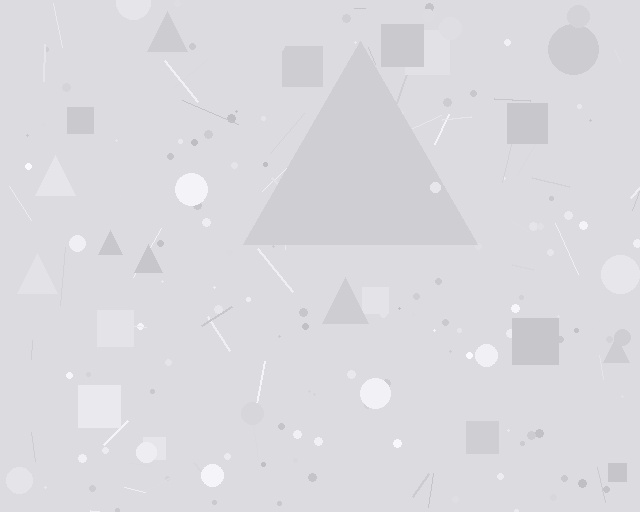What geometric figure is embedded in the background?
A triangle is embedded in the background.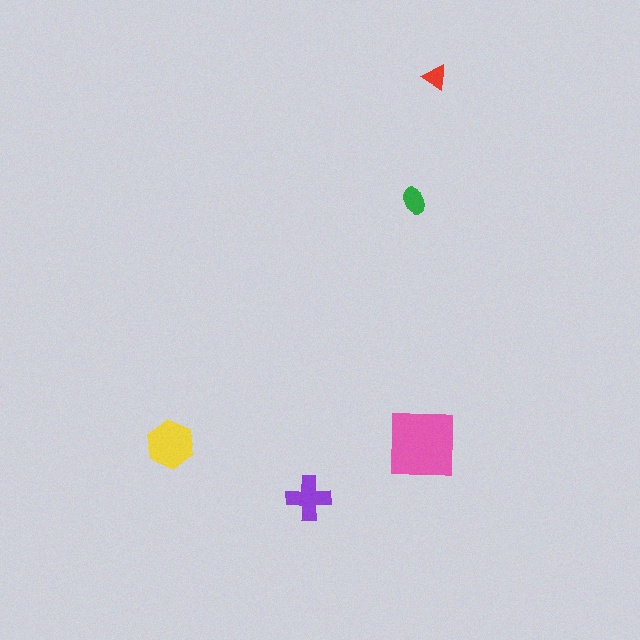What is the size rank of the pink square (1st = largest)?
1st.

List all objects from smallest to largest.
The red triangle, the green ellipse, the purple cross, the yellow hexagon, the pink square.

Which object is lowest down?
The purple cross is bottommost.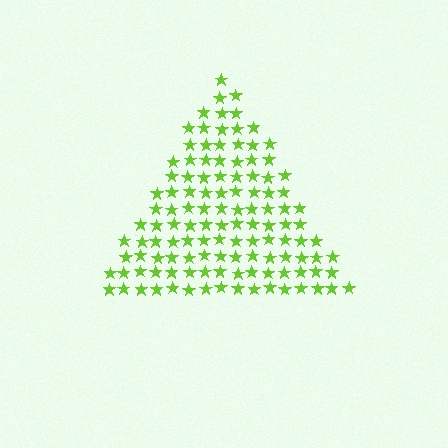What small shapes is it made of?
It is made of small stars.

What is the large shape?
The large shape is a triangle.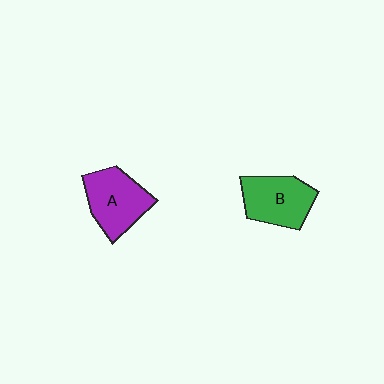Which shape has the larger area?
Shape A (purple).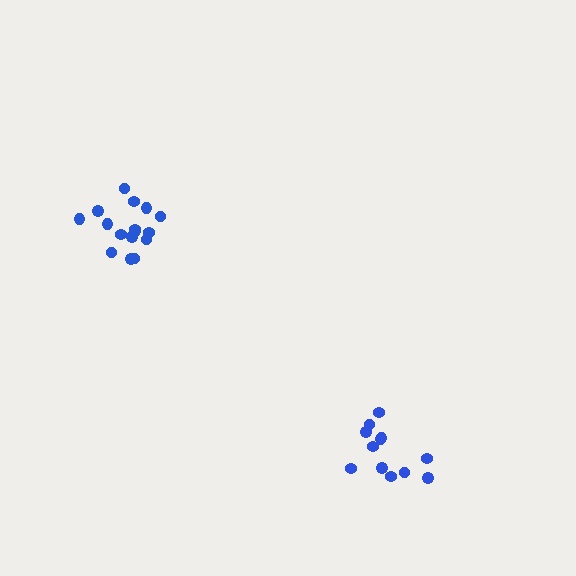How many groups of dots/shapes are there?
There are 2 groups.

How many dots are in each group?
Group 1: 16 dots, Group 2: 12 dots (28 total).